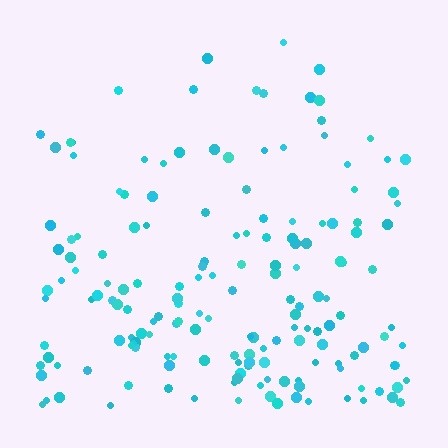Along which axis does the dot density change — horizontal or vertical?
Vertical.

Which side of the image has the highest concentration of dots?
The bottom.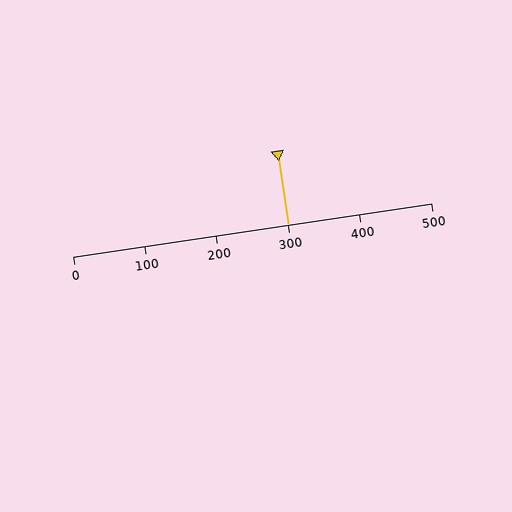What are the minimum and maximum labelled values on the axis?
The axis runs from 0 to 500.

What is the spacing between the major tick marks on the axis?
The major ticks are spaced 100 apart.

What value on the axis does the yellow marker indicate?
The marker indicates approximately 300.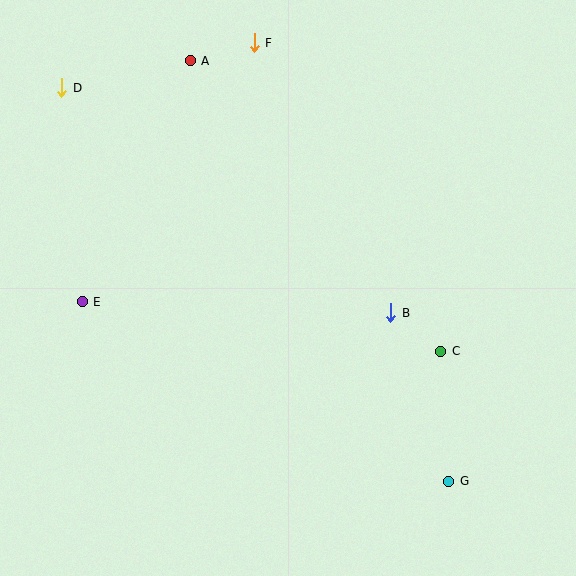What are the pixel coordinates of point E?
Point E is at (82, 302).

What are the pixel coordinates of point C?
Point C is at (441, 351).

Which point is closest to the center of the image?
Point B at (391, 313) is closest to the center.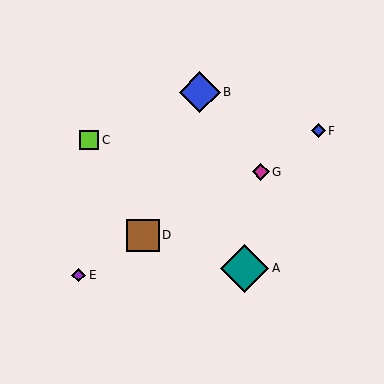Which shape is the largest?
The teal diamond (labeled A) is the largest.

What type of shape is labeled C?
Shape C is a lime square.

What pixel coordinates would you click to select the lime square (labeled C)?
Click at (89, 140) to select the lime square C.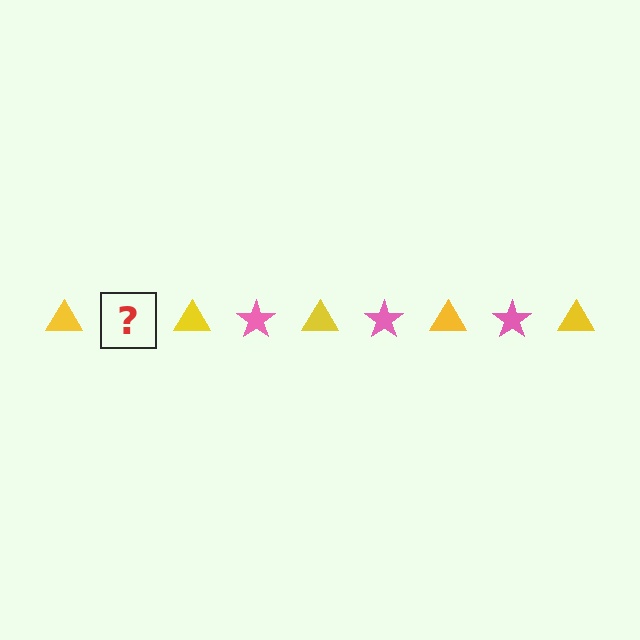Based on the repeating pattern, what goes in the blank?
The blank should be a pink star.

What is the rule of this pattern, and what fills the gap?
The rule is that the pattern alternates between yellow triangle and pink star. The gap should be filled with a pink star.